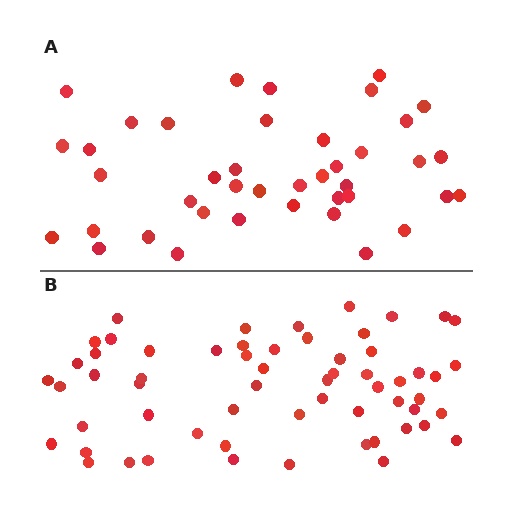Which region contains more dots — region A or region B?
Region B (the bottom region) has more dots.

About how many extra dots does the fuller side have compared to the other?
Region B has approximately 20 more dots than region A.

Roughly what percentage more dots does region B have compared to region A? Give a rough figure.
About 45% more.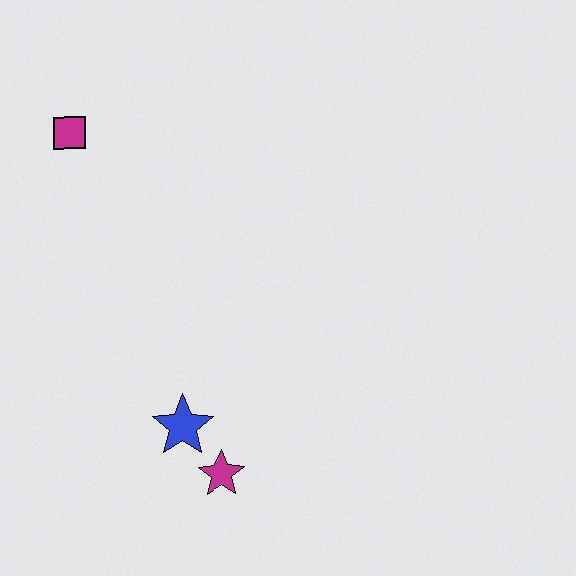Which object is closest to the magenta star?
The blue star is closest to the magenta star.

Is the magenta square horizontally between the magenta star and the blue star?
No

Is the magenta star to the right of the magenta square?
Yes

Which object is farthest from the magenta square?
The magenta star is farthest from the magenta square.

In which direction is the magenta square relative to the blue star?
The magenta square is above the blue star.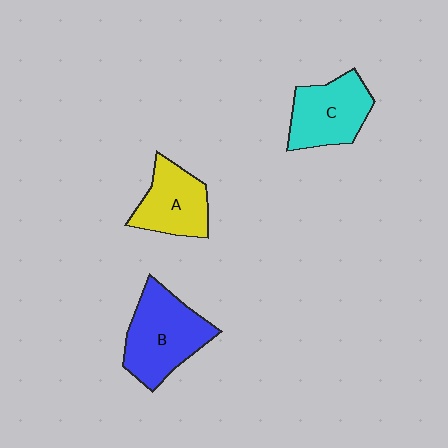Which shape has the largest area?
Shape B (blue).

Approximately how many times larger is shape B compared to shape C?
Approximately 1.2 times.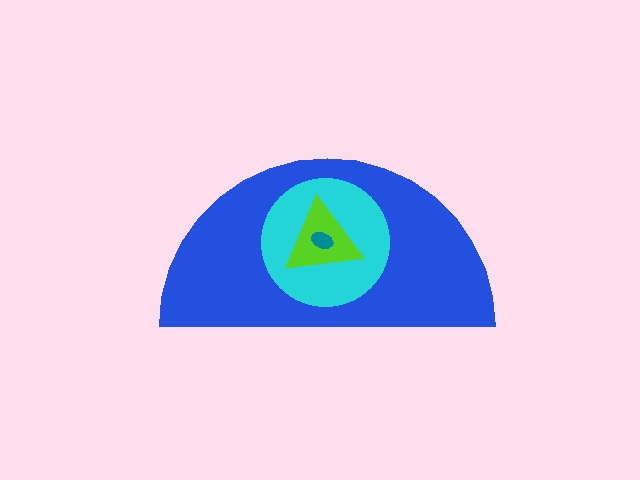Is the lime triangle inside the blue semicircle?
Yes.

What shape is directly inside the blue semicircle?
The cyan circle.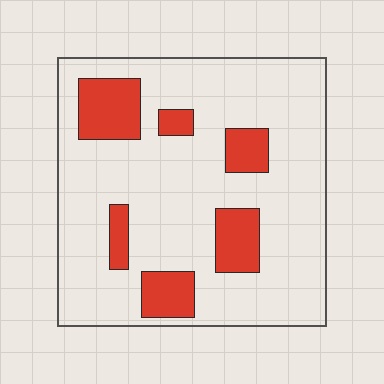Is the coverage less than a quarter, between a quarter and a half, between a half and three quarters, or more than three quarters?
Less than a quarter.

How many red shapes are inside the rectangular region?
6.